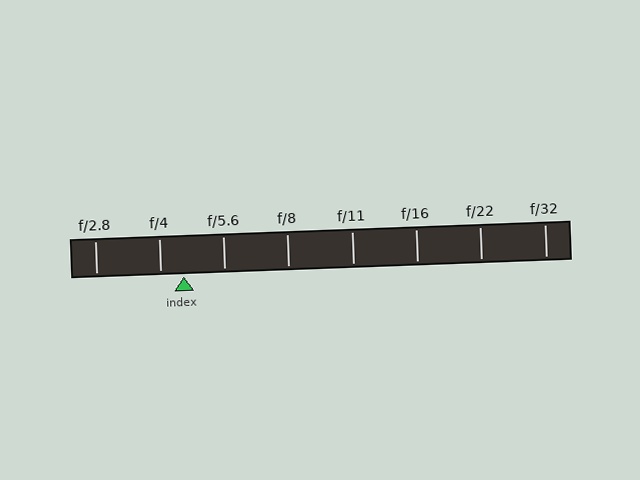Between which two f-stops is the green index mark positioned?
The index mark is between f/4 and f/5.6.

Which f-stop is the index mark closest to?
The index mark is closest to f/4.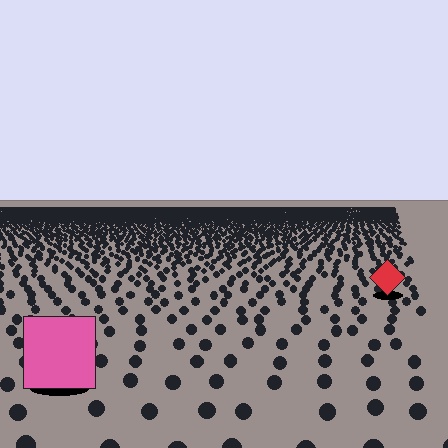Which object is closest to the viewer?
The pink square is closest. The texture marks near it are larger and more spread out.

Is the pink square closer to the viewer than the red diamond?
Yes. The pink square is closer — you can tell from the texture gradient: the ground texture is coarser near it.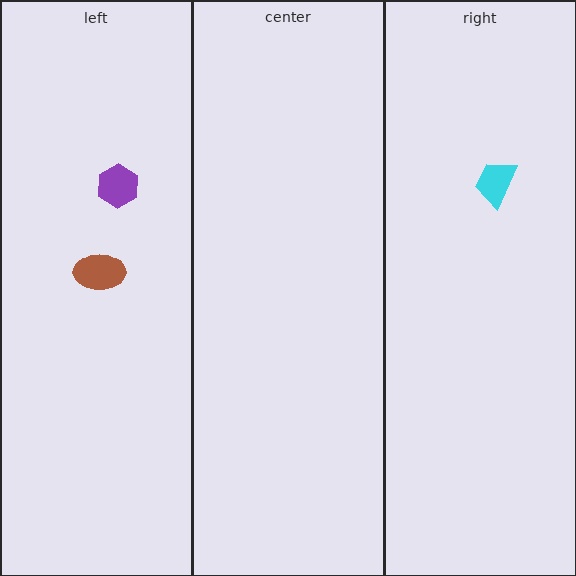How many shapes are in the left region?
2.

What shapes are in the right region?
The cyan trapezoid.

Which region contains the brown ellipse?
The left region.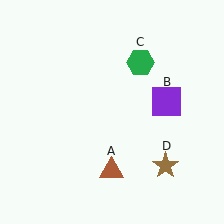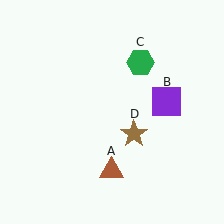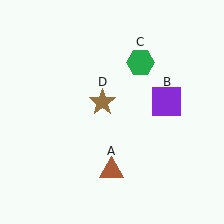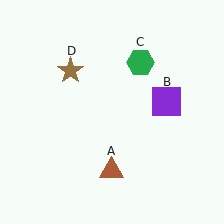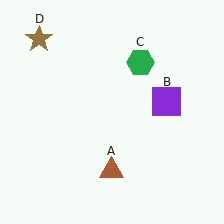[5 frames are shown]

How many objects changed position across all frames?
1 object changed position: brown star (object D).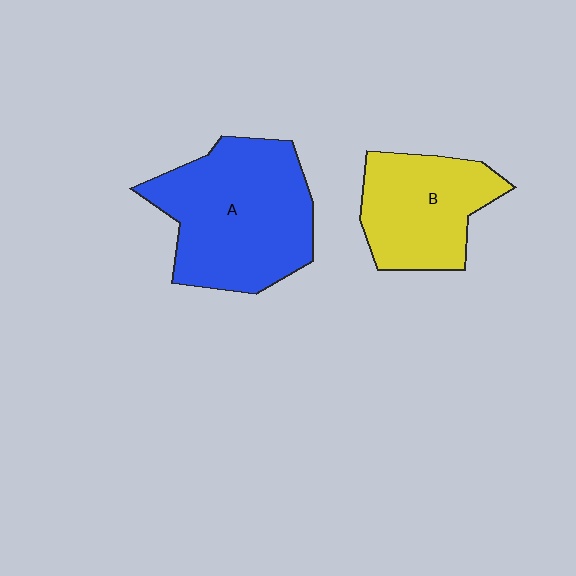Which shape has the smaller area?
Shape B (yellow).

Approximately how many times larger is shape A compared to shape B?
Approximately 1.5 times.